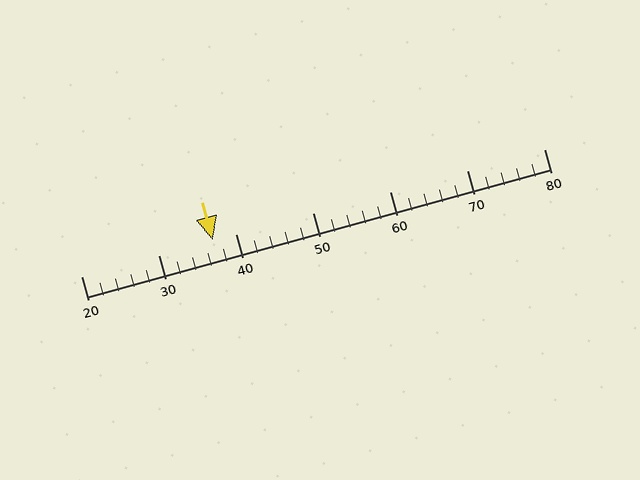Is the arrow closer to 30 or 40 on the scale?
The arrow is closer to 40.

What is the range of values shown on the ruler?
The ruler shows values from 20 to 80.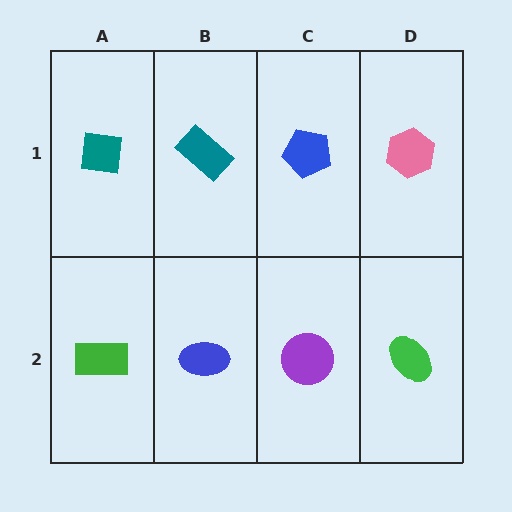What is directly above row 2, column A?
A teal square.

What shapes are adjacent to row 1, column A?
A green rectangle (row 2, column A), a teal rectangle (row 1, column B).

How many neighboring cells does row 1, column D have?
2.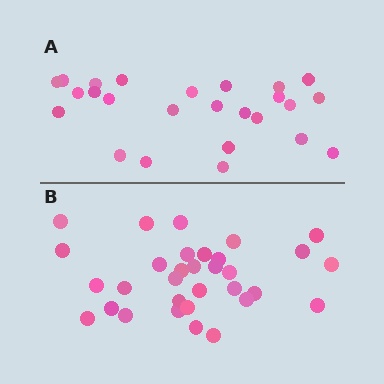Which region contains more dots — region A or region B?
Region B (the bottom region) has more dots.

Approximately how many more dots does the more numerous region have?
Region B has roughly 8 or so more dots than region A.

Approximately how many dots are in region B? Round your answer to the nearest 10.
About 30 dots. (The exact count is 32, which rounds to 30.)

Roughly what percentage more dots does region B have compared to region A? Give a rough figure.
About 30% more.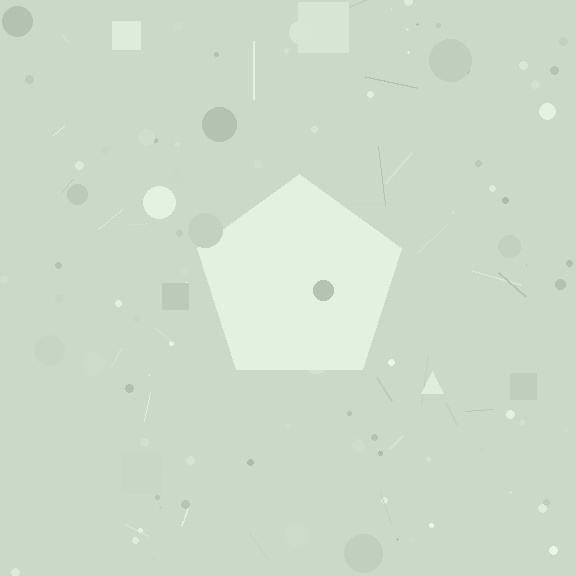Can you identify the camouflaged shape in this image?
The camouflaged shape is a pentagon.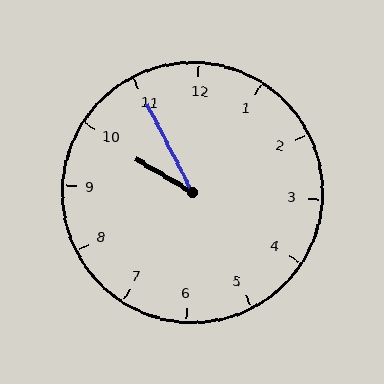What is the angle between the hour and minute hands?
Approximately 32 degrees.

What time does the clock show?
9:55.